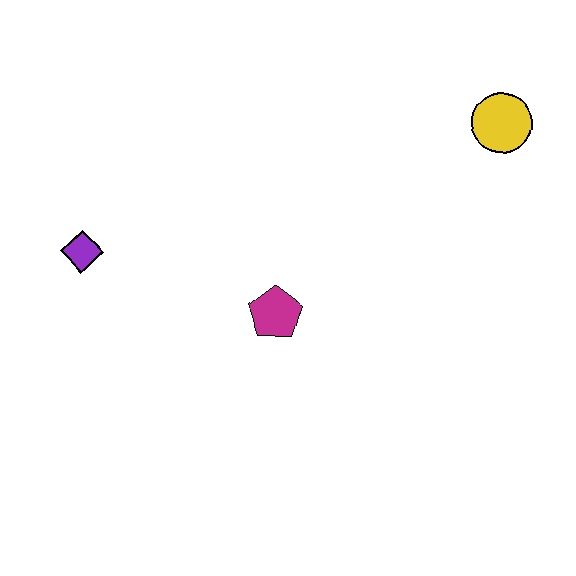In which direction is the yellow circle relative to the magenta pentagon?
The yellow circle is to the right of the magenta pentagon.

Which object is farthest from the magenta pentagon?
The yellow circle is farthest from the magenta pentagon.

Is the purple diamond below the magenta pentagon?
No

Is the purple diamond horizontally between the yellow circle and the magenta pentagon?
No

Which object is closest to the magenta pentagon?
The purple diamond is closest to the magenta pentagon.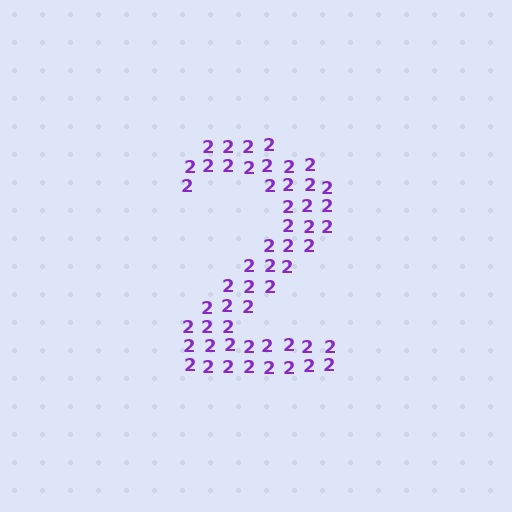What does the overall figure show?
The overall figure shows the digit 2.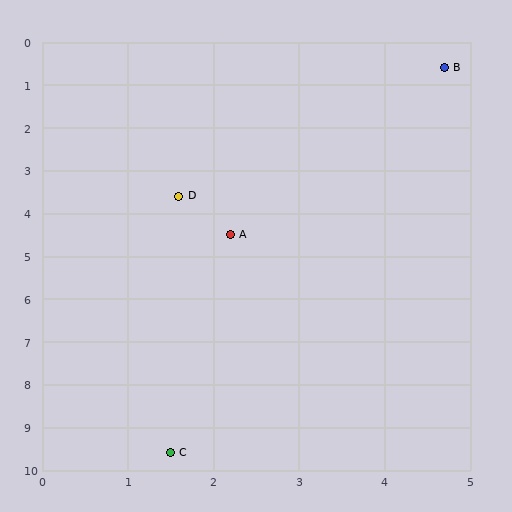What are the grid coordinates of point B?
Point B is at approximately (4.7, 0.6).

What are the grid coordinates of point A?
Point A is at approximately (2.2, 4.5).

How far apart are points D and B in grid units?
Points D and B are about 4.3 grid units apart.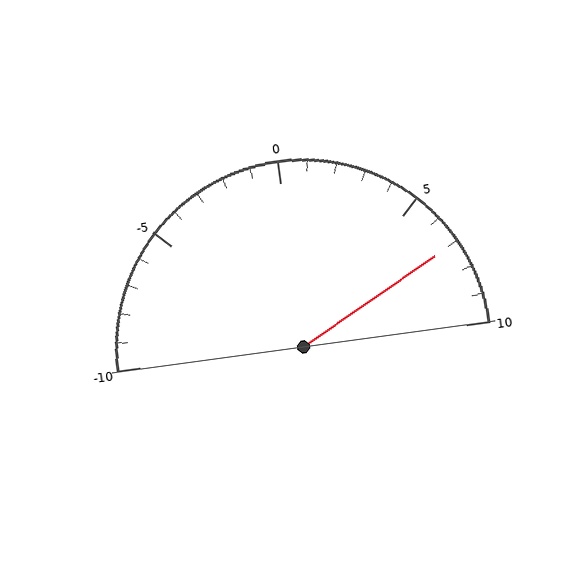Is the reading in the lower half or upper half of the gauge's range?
The reading is in the upper half of the range (-10 to 10).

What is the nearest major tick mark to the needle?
The nearest major tick mark is 5.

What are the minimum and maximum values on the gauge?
The gauge ranges from -10 to 10.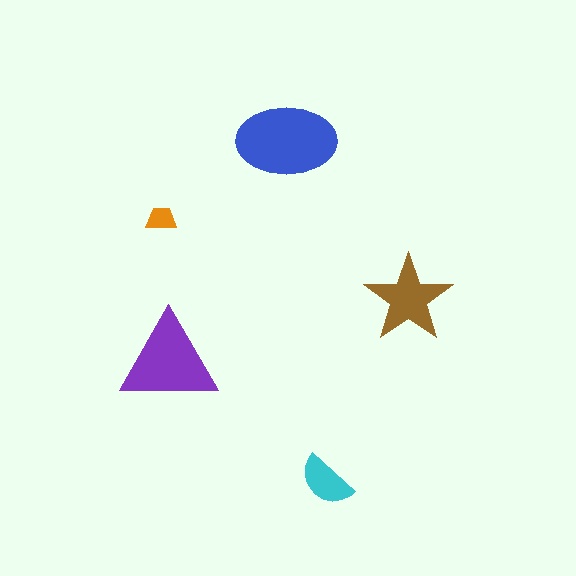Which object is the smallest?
The orange trapezoid.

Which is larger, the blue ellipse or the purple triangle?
The blue ellipse.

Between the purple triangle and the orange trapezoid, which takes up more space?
The purple triangle.